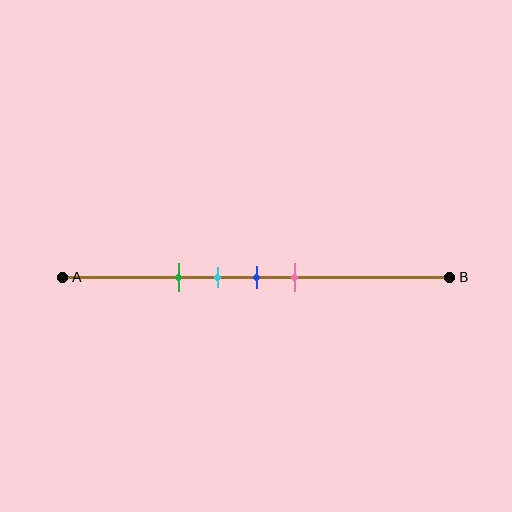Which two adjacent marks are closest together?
The cyan and blue marks are the closest adjacent pair.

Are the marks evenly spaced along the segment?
Yes, the marks are approximately evenly spaced.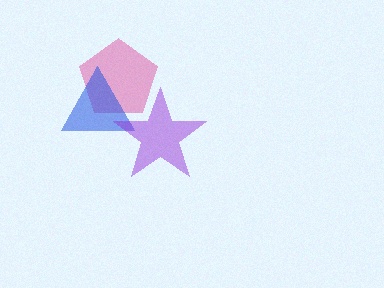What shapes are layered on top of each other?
The layered shapes are: a pink pentagon, a blue triangle, a purple star.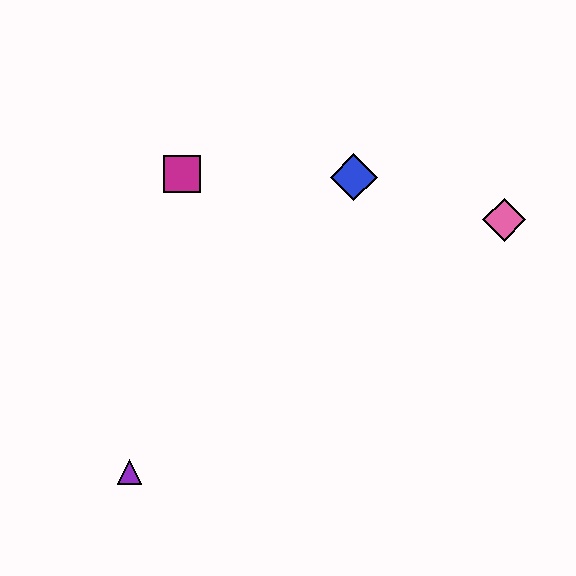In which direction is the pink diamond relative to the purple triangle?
The pink diamond is to the right of the purple triangle.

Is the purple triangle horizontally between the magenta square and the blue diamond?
No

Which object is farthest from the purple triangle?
The pink diamond is farthest from the purple triangle.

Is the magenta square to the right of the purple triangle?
Yes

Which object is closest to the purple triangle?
The magenta square is closest to the purple triangle.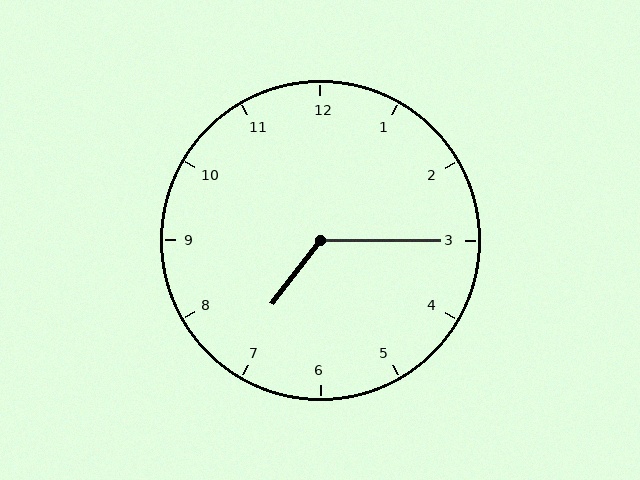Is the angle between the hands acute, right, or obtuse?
It is obtuse.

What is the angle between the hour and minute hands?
Approximately 128 degrees.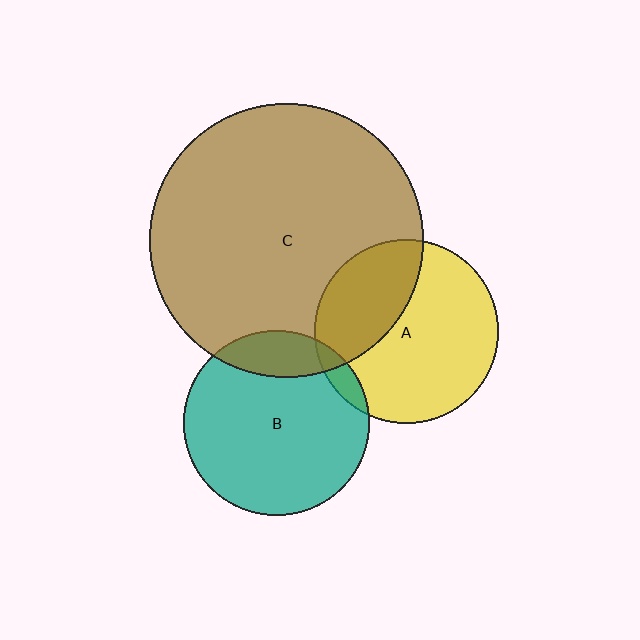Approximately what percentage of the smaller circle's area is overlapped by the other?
Approximately 15%.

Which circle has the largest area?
Circle C (brown).